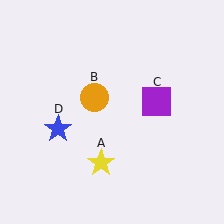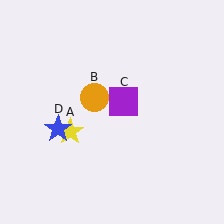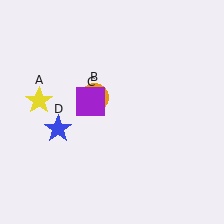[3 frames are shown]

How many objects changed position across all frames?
2 objects changed position: yellow star (object A), purple square (object C).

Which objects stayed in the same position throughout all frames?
Orange circle (object B) and blue star (object D) remained stationary.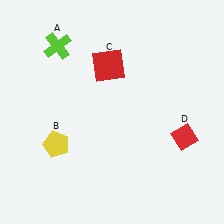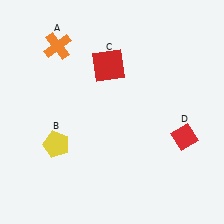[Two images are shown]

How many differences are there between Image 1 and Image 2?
There is 1 difference between the two images.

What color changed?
The cross (A) changed from lime in Image 1 to orange in Image 2.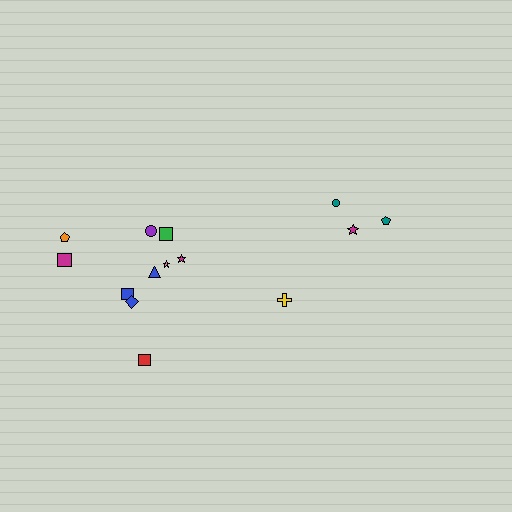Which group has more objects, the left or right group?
The left group.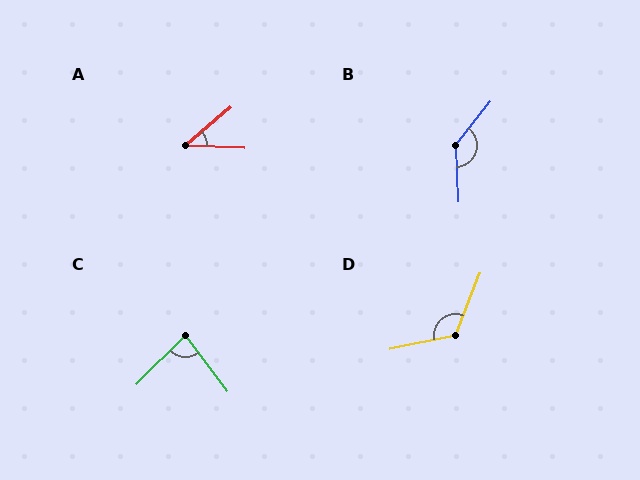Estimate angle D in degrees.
Approximately 123 degrees.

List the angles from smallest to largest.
A (42°), C (82°), D (123°), B (140°).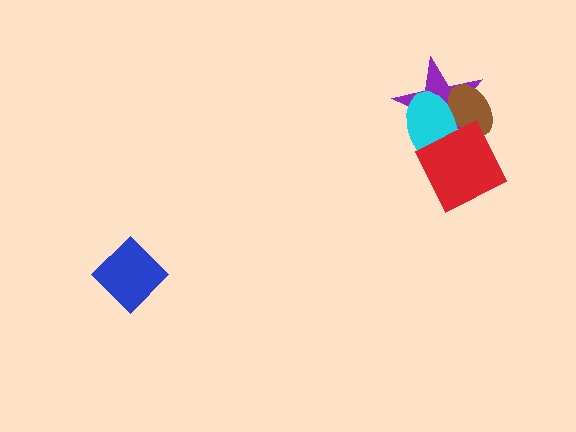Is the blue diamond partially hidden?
No, no other shape covers it.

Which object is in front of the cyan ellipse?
The red diamond is in front of the cyan ellipse.